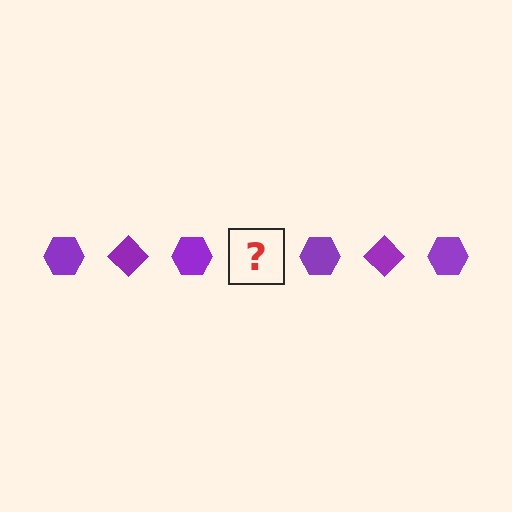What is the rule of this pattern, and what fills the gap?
The rule is that the pattern cycles through hexagon, diamond shapes in purple. The gap should be filled with a purple diamond.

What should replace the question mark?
The question mark should be replaced with a purple diamond.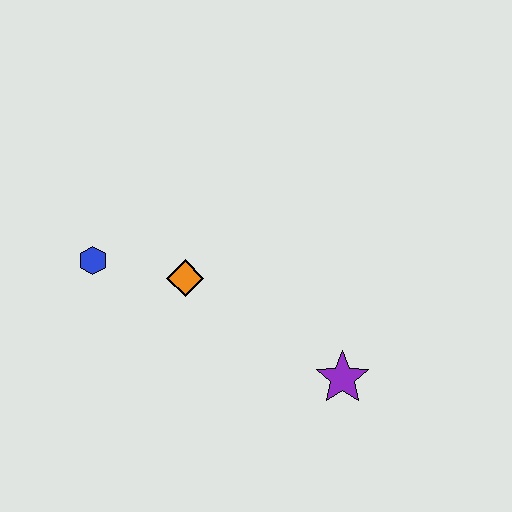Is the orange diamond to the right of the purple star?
No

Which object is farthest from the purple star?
The blue hexagon is farthest from the purple star.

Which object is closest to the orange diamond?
The blue hexagon is closest to the orange diamond.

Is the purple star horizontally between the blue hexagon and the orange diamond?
No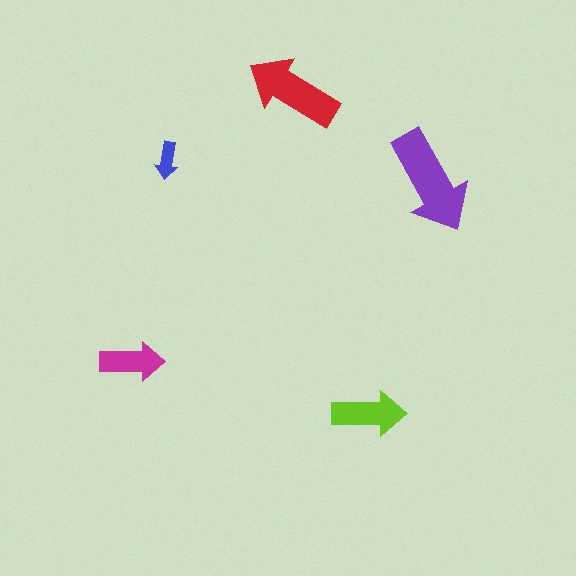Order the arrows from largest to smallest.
the purple one, the red one, the lime one, the magenta one, the blue one.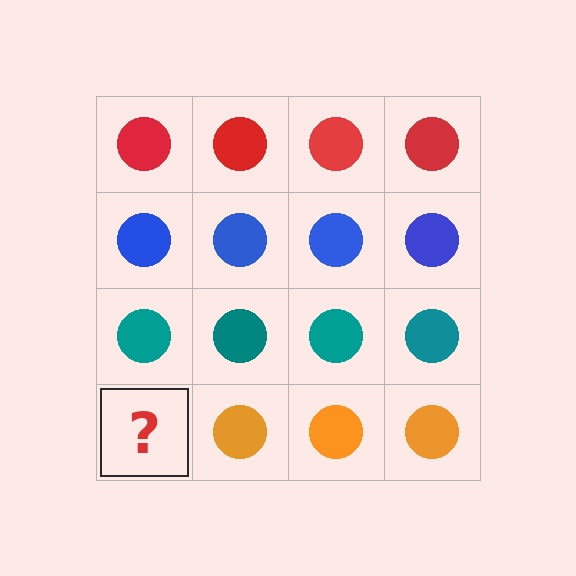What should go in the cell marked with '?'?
The missing cell should contain an orange circle.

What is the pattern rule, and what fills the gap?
The rule is that each row has a consistent color. The gap should be filled with an orange circle.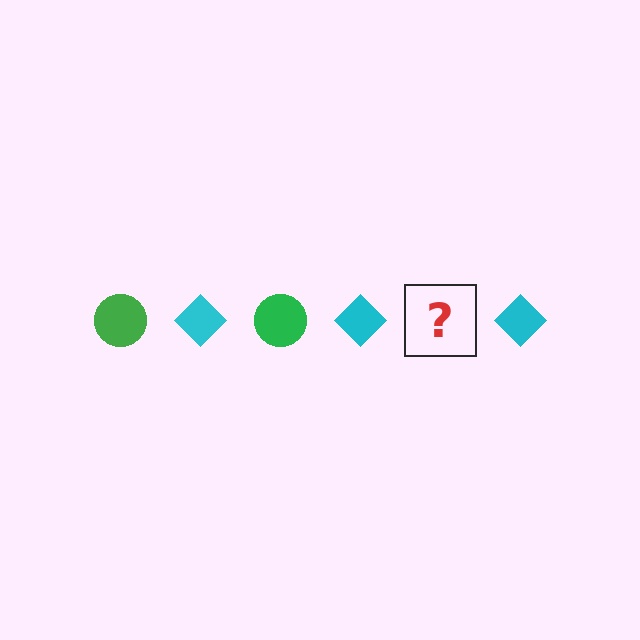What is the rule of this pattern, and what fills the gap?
The rule is that the pattern alternates between green circle and cyan diamond. The gap should be filled with a green circle.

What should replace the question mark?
The question mark should be replaced with a green circle.